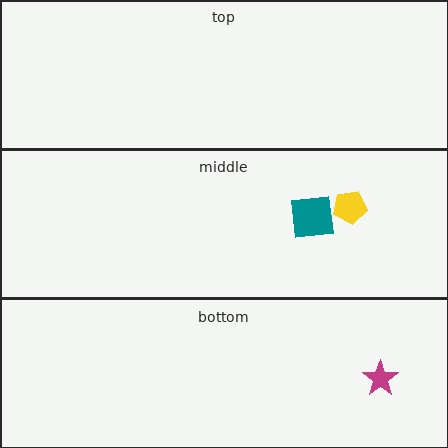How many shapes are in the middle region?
2.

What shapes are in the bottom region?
The magenta star.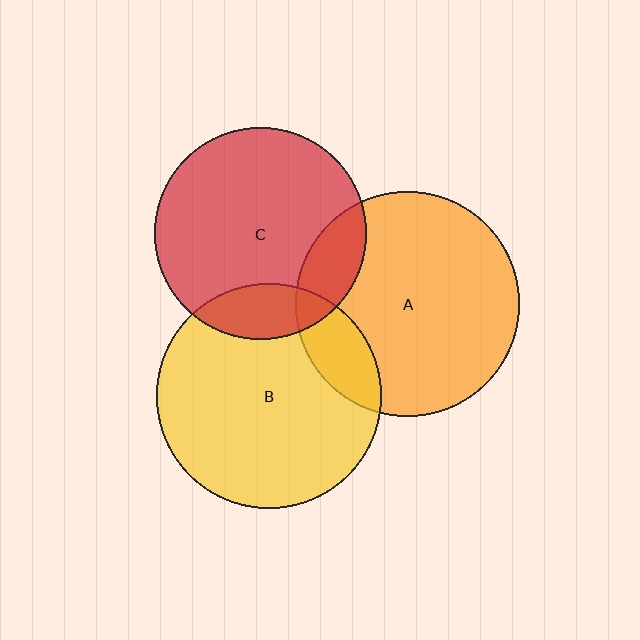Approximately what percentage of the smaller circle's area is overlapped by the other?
Approximately 15%.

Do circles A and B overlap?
Yes.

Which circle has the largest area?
Circle B (yellow).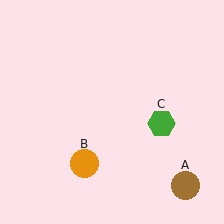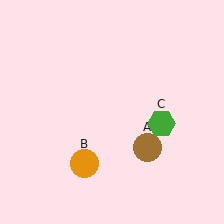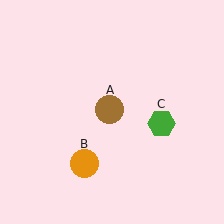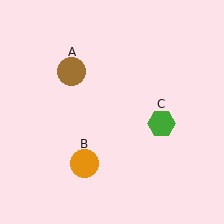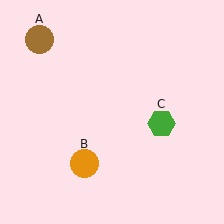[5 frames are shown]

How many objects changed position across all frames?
1 object changed position: brown circle (object A).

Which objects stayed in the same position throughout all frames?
Orange circle (object B) and green hexagon (object C) remained stationary.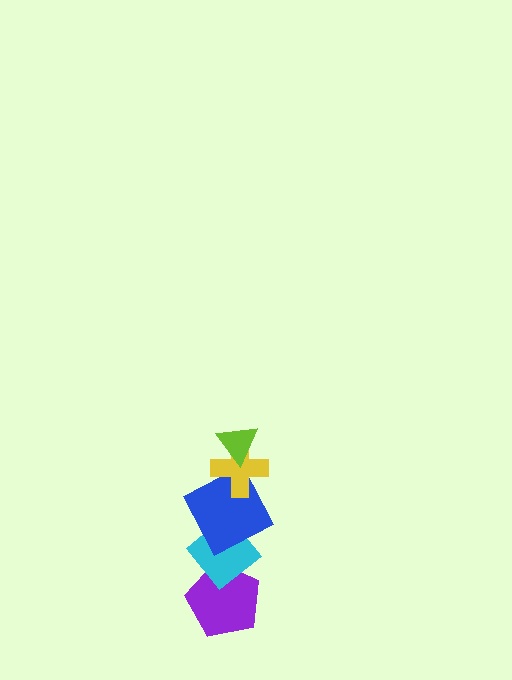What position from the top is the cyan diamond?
The cyan diamond is 4th from the top.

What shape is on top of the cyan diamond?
The blue square is on top of the cyan diamond.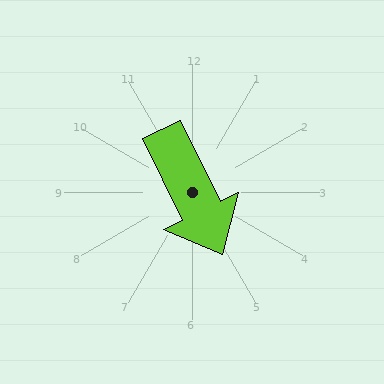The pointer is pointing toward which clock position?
Roughly 5 o'clock.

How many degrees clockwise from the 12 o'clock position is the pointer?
Approximately 154 degrees.